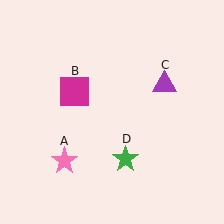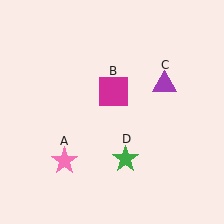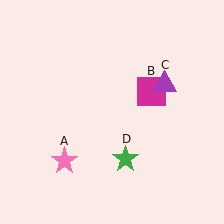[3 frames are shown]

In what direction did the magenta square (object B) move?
The magenta square (object B) moved right.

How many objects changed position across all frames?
1 object changed position: magenta square (object B).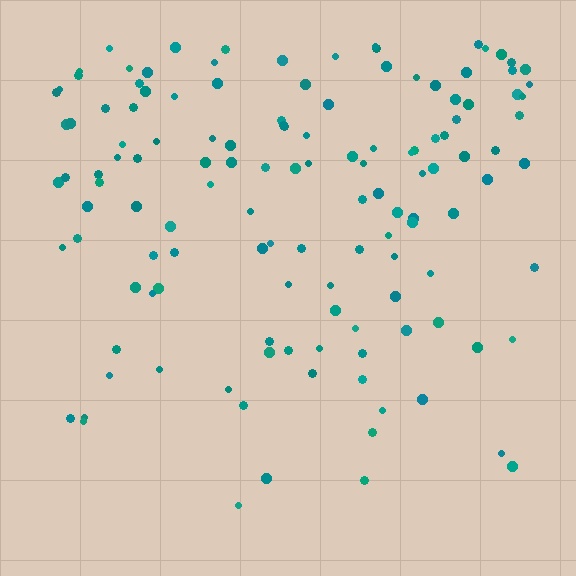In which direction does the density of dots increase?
From bottom to top, with the top side densest.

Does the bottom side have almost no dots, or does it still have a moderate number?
Still a moderate number, just noticeably fewer than the top.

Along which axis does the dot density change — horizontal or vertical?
Vertical.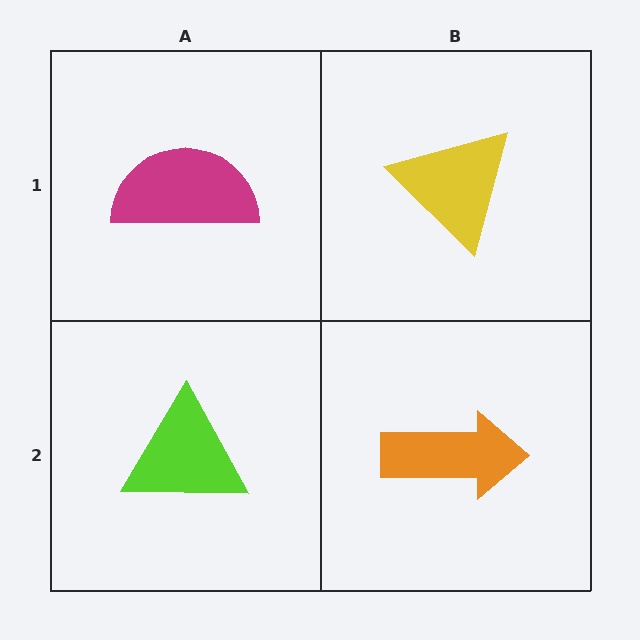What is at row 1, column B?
A yellow triangle.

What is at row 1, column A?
A magenta semicircle.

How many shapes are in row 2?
2 shapes.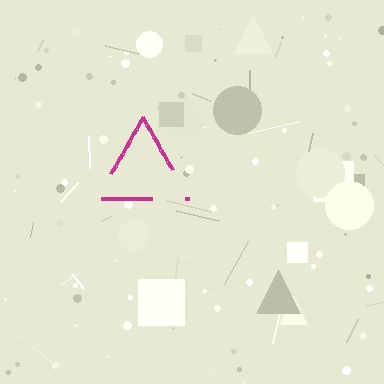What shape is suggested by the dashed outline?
The dashed outline suggests a triangle.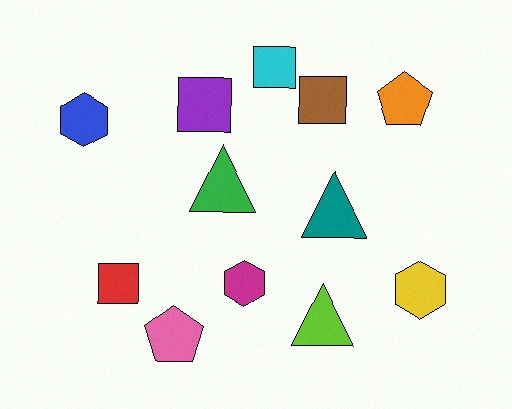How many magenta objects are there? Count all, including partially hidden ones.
There is 1 magenta object.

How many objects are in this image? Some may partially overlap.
There are 12 objects.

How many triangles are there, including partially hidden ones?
There are 3 triangles.